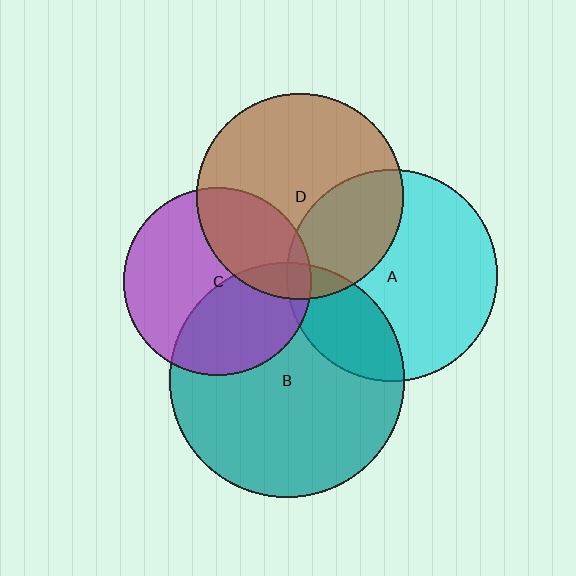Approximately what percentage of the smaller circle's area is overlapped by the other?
Approximately 30%.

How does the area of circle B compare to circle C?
Approximately 1.6 times.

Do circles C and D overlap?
Yes.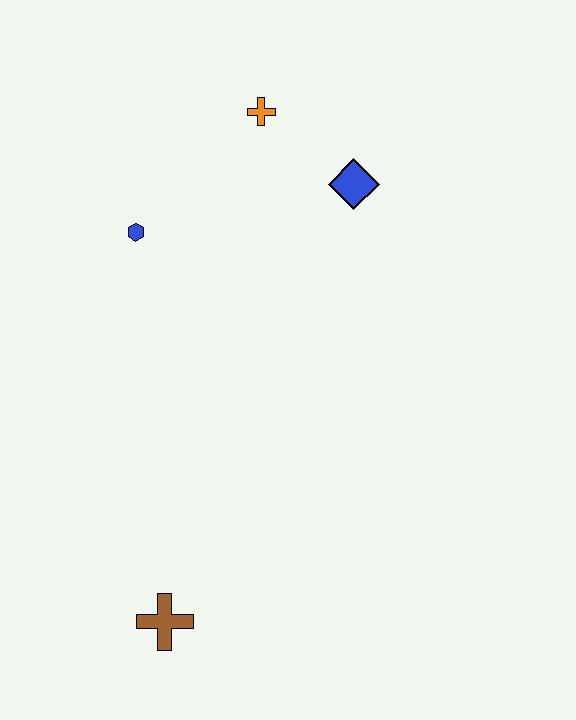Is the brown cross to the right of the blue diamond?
No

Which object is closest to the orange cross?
The blue diamond is closest to the orange cross.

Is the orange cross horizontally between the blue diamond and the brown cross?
Yes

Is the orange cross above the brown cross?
Yes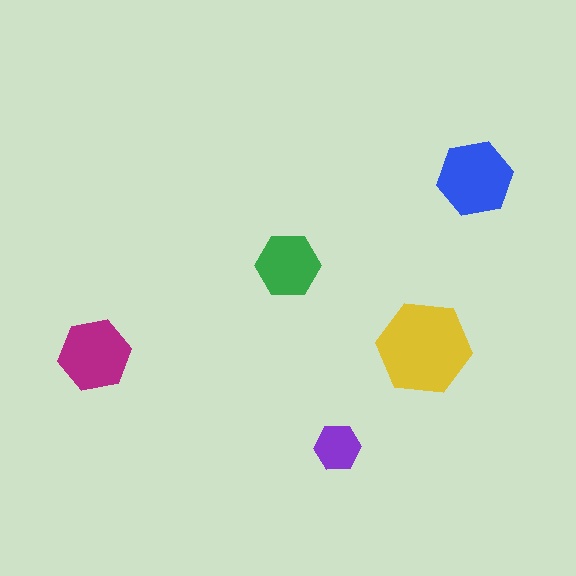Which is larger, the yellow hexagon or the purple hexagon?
The yellow one.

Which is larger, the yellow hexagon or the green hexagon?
The yellow one.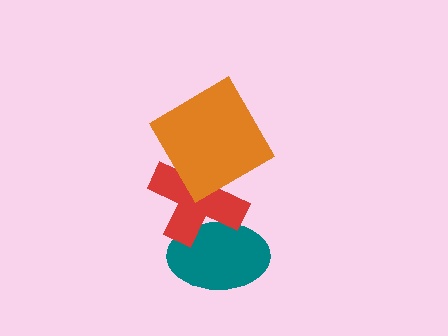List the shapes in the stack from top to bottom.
From top to bottom: the orange diamond, the red cross, the teal ellipse.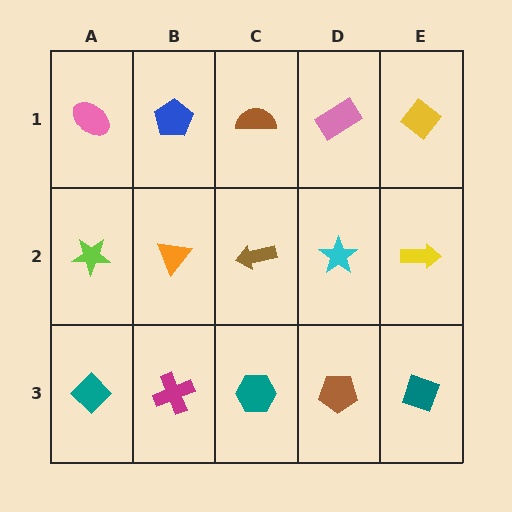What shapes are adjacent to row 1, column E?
A yellow arrow (row 2, column E), a pink rectangle (row 1, column D).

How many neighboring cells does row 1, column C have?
3.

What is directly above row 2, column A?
A pink ellipse.